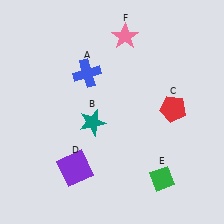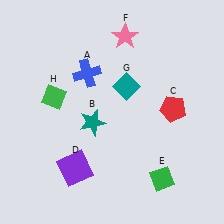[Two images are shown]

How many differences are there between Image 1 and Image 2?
There are 2 differences between the two images.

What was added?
A teal diamond (G), a green diamond (H) were added in Image 2.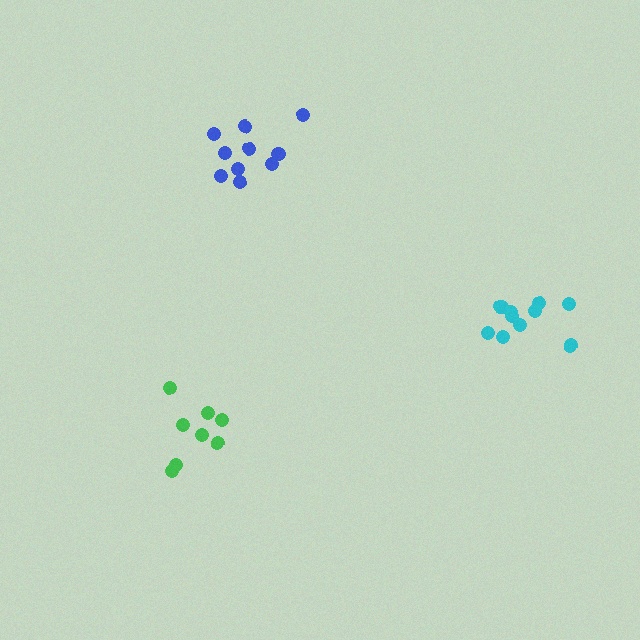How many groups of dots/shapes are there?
There are 3 groups.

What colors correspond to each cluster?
The clusters are colored: green, cyan, blue.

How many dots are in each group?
Group 1: 8 dots, Group 2: 11 dots, Group 3: 10 dots (29 total).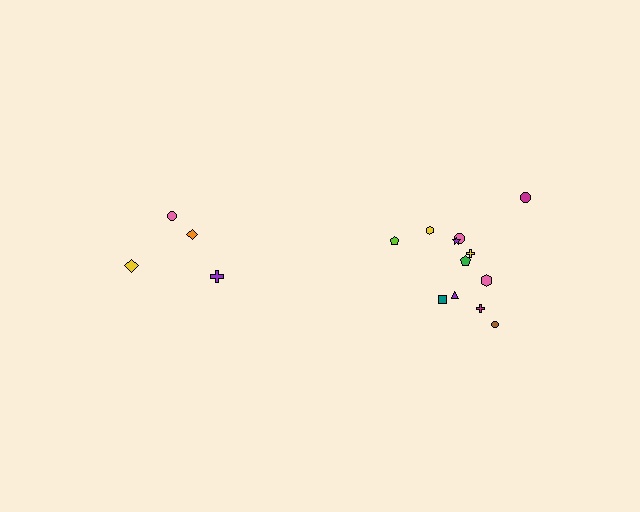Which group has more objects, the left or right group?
The right group.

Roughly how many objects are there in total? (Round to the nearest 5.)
Roughly 15 objects in total.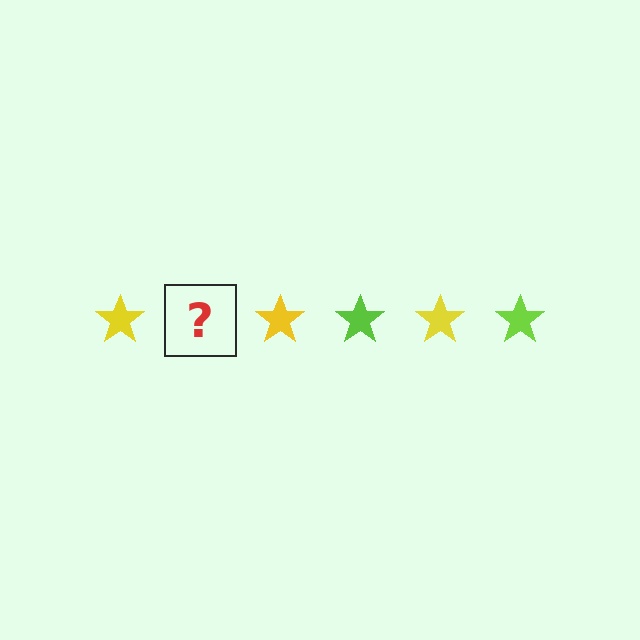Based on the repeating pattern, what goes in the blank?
The blank should be a lime star.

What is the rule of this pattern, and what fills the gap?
The rule is that the pattern cycles through yellow, lime stars. The gap should be filled with a lime star.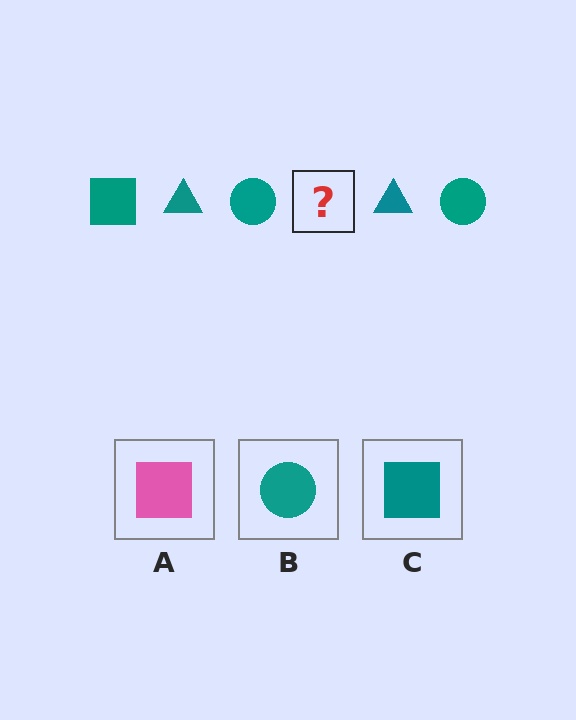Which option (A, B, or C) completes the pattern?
C.